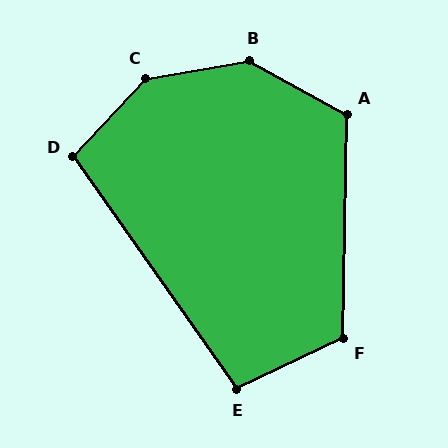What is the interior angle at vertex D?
Approximately 102 degrees (obtuse).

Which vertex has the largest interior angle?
C, at approximately 143 degrees.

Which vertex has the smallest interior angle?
E, at approximately 100 degrees.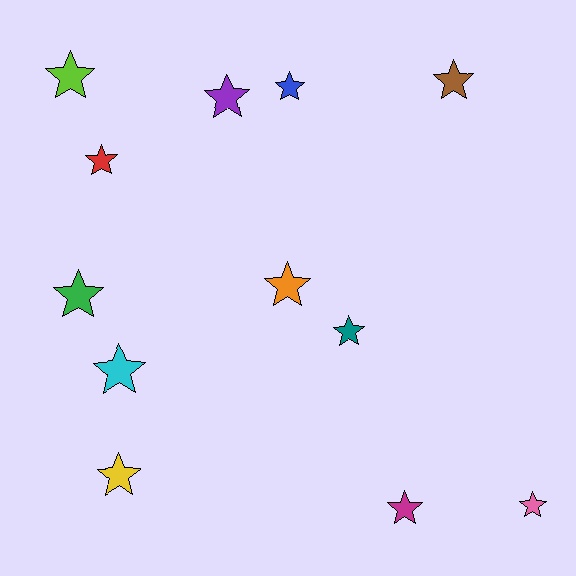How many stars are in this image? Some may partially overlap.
There are 12 stars.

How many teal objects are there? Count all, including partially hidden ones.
There is 1 teal object.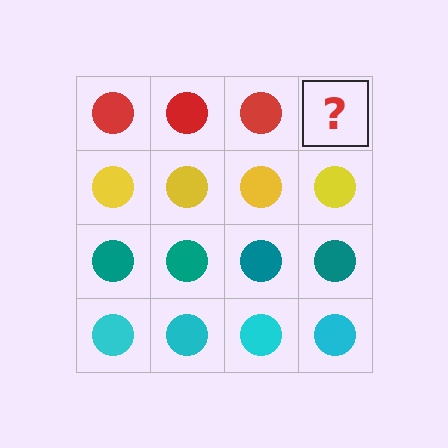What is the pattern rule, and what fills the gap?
The rule is that each row has a consistent color. The gap should be filled with a red circle.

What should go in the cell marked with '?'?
The missing cell should contain a red circle.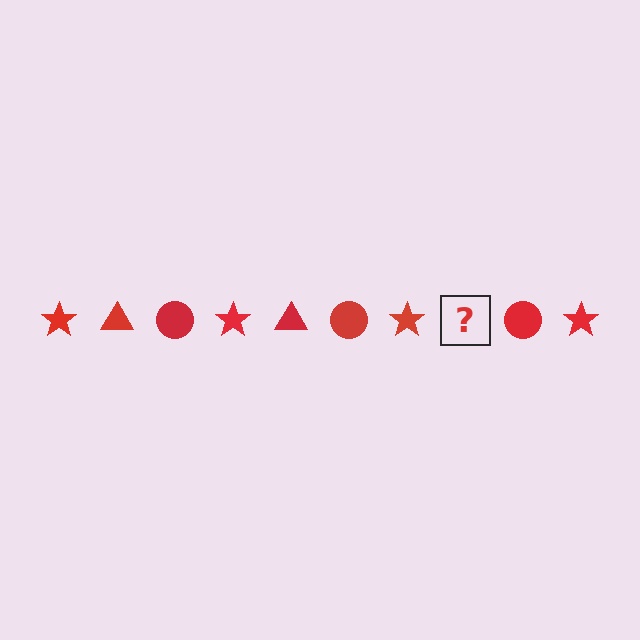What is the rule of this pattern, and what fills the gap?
The rule is that the pattern cycles through star, triangle, circle shapes in red. The gap should be filled with a red triangle.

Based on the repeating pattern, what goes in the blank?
The blank should be a red triangle.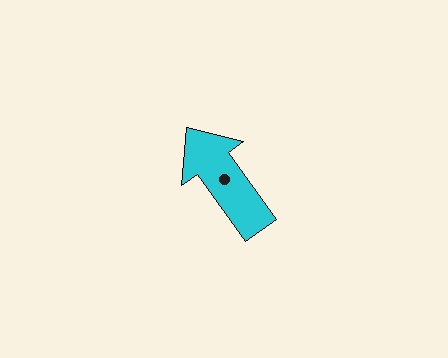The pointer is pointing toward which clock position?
Roughly 11 o'clock.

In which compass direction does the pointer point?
Northwest.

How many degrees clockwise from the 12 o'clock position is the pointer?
Approximately 324 degrees.